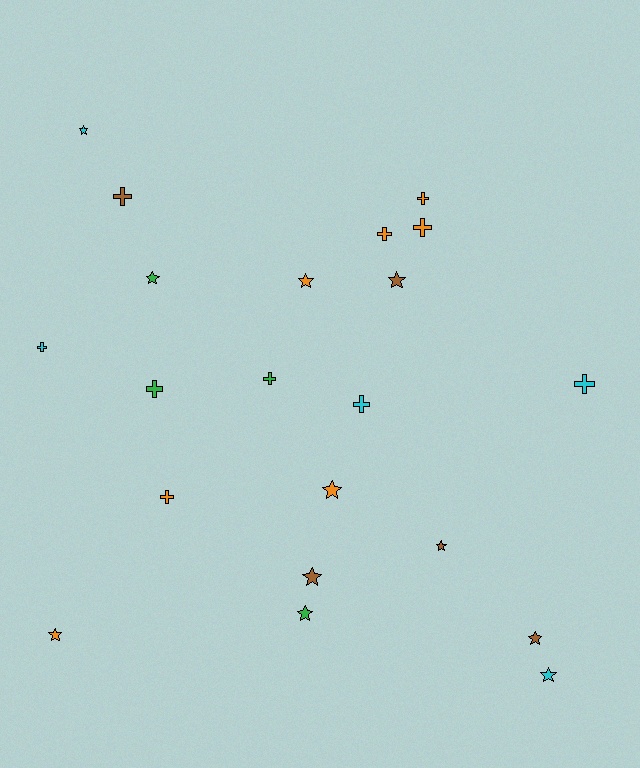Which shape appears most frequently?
Star, with 11 objects.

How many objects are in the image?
There are 21 objects.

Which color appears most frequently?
Orange, with 7 objects.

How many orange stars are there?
There are 3 orange stars.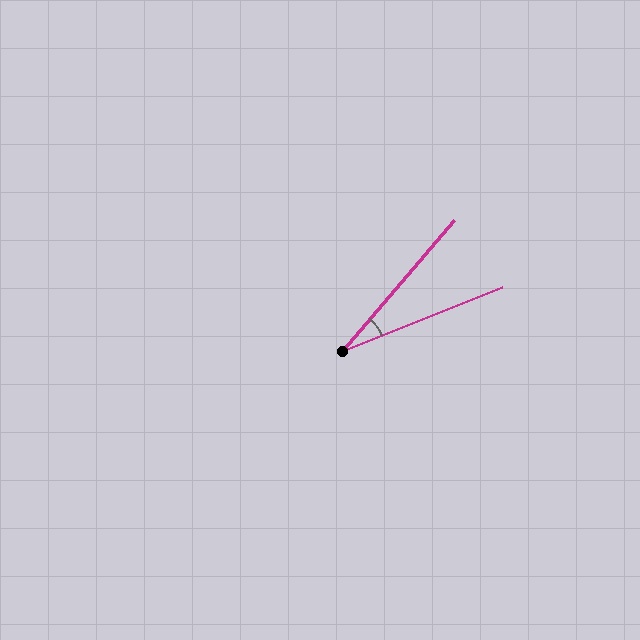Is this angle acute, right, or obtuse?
It is acute.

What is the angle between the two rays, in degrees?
Approximately 28 degrees.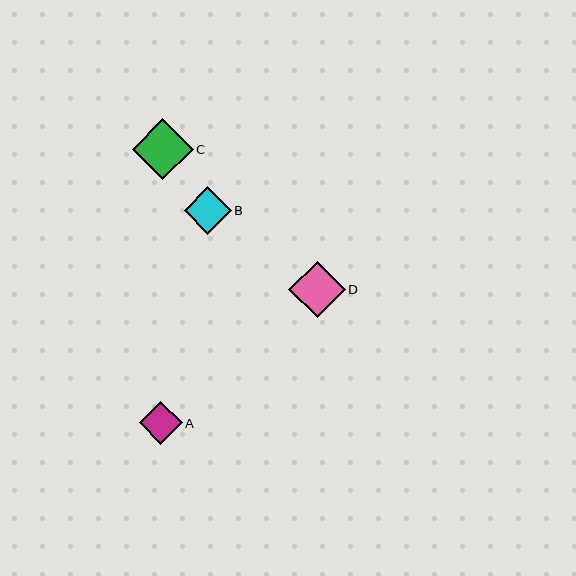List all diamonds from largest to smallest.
From largest to smallest: C, D, B, A.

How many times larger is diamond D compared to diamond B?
Diamond D is approximately 1.2 times the size of diamond B.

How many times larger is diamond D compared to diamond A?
Diamond D is approximately 1.3 times the size of diamond A.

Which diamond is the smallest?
Diamond A is the smallest with a size of approximately 43 pixels.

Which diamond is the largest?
Diamond C is the largest with a size of approximately 61 pixels.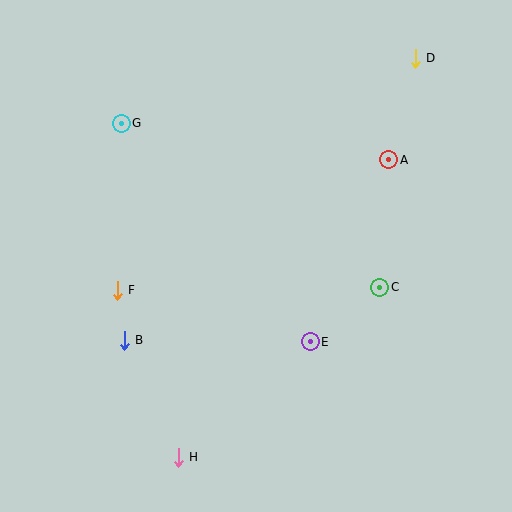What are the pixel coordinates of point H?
Point H is at (178, 457).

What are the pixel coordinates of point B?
Point B is at (124, 340).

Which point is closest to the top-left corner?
Point G is closest to the top-left corner.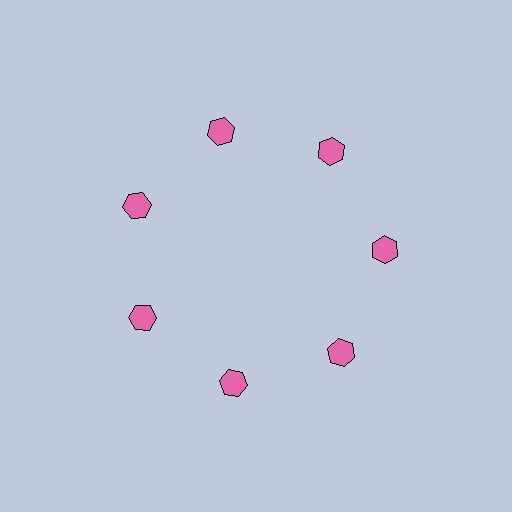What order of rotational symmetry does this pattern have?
This pattern has 7-fold rotational symmetry.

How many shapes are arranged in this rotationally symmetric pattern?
There are 7 shapes, arranged in 7 groups of 1.